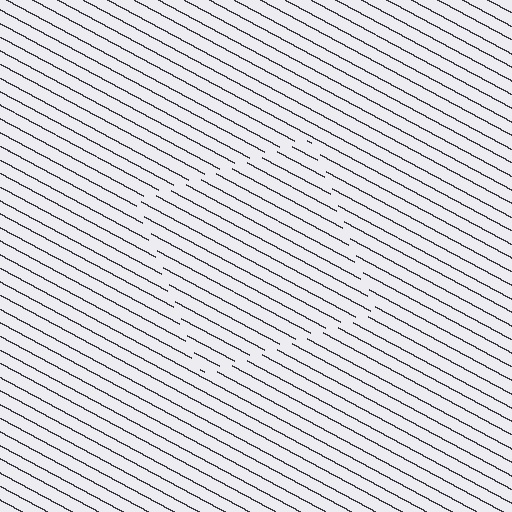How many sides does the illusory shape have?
4 sides — the line-ends trace a square.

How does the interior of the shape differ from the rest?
The interior of the shape contains the same grating, shifted by half a period — the contour is defined by the phase discontinuity where line-ends from the inner and outer gratings abut.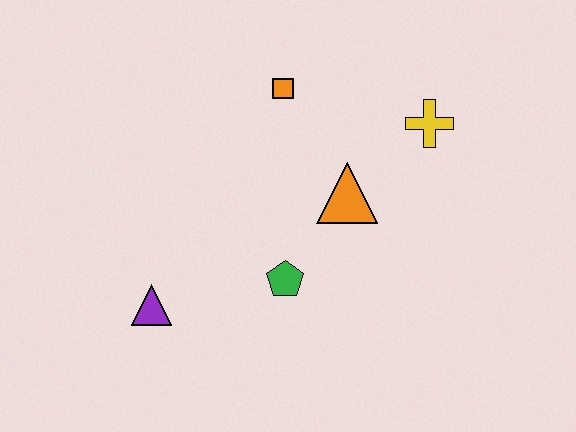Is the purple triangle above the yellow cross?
No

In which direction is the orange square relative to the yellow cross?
The orange square is to the left of the yellow cross.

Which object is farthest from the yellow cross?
The purple triangle is farthest from the yellow cross.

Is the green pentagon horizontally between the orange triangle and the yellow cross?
No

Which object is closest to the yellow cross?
The orange triangle is closest to the yellow cross.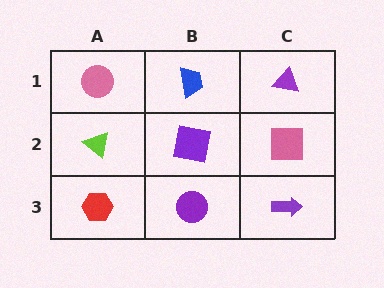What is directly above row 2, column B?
A blue trapezoid.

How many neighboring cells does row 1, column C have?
2.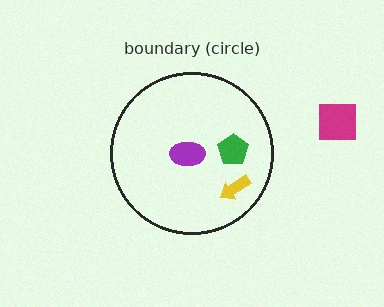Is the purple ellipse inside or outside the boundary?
Inside.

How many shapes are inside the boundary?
3 inside, 1 outside.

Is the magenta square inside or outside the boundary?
Outside.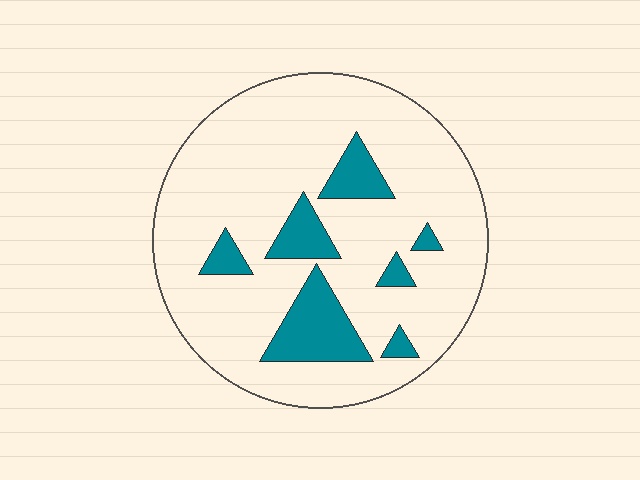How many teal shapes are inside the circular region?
7.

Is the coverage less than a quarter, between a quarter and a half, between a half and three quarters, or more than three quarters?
Less than a quarter.